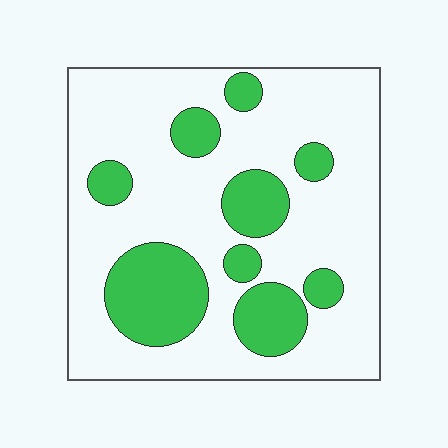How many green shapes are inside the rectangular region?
9.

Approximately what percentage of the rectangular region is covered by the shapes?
Approximately 25%.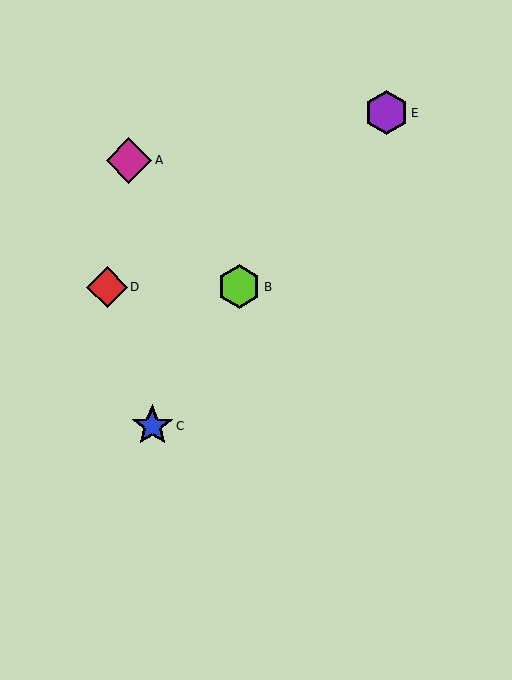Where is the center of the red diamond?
The center of the red diamond is at (107, 287).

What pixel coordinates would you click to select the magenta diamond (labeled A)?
Click at (129, 160) to select the magenta diamond A.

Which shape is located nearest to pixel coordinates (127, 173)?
The magenta diamond (labeled A) at (129, 160) is nearest to that location.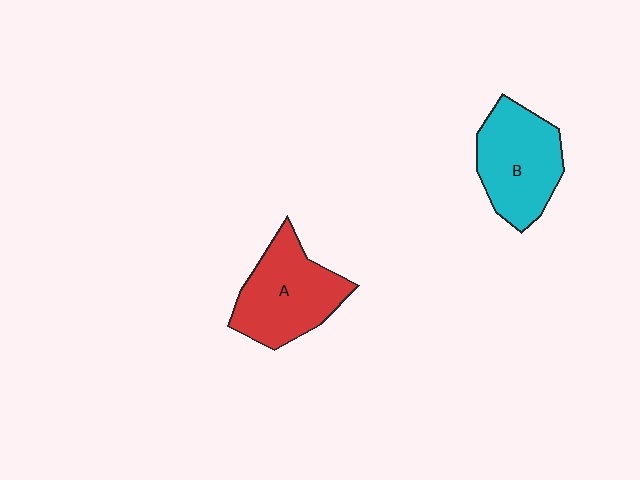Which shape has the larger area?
Shape A (red).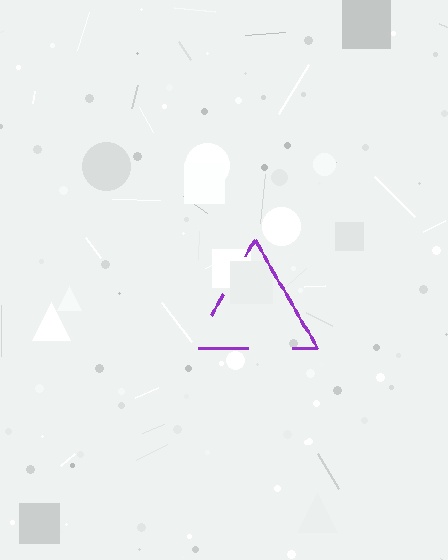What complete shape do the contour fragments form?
The contour fragments form a triangle.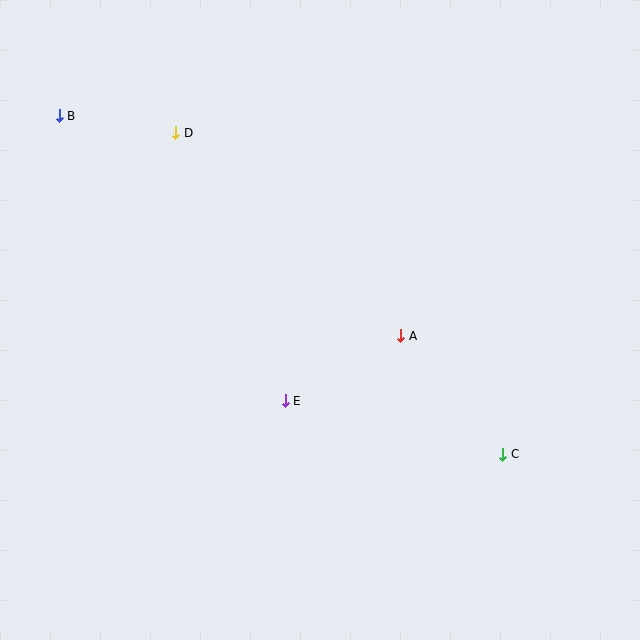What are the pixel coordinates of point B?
Point B is at (59, 116).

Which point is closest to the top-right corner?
Point A is closest to the top-right corner.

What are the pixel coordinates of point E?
Point E is at (285, 401).